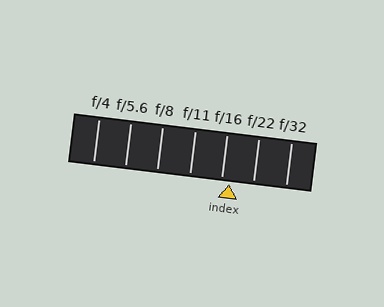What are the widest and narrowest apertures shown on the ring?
The widest aperture shown is f/4 and the narrowest is f/32.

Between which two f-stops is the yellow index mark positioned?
The index mark is between f/16 and f/22.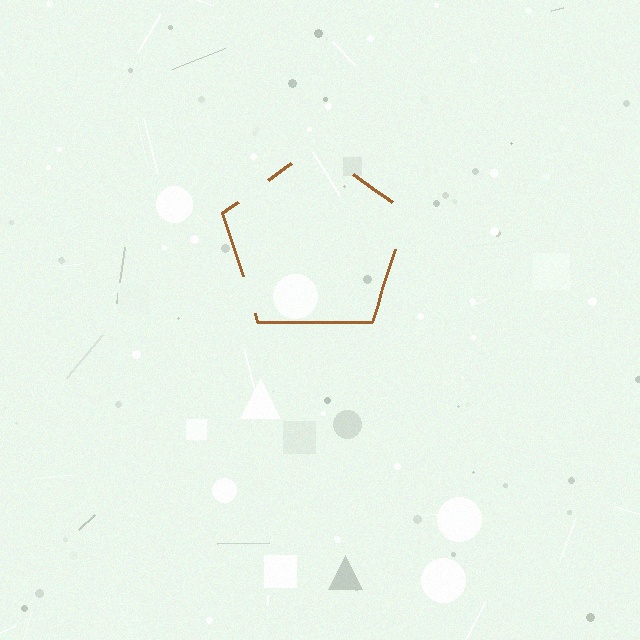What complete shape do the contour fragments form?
The contour fragments form a pentagon.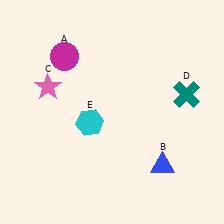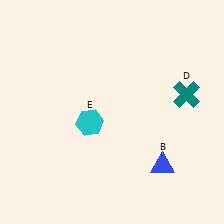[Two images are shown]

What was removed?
The pink star (C), the magenta circle (A) were removed in Image 2.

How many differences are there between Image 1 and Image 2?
There are 2 differences between the two images.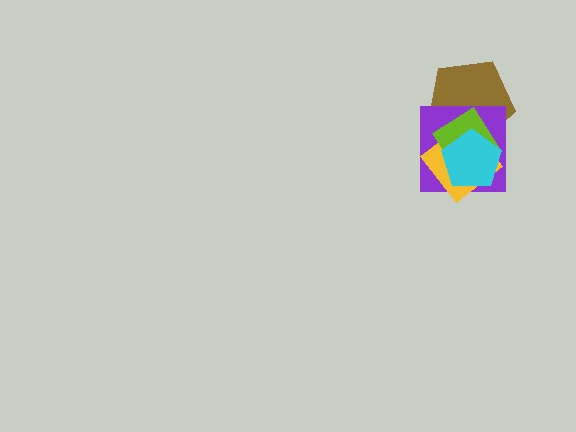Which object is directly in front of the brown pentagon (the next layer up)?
The purple square is directly in front of the brown pentagon.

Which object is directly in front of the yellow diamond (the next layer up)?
The lime diamond is directly in front of the yellow diamond.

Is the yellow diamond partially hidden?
Yes, it is partially covered by another shape.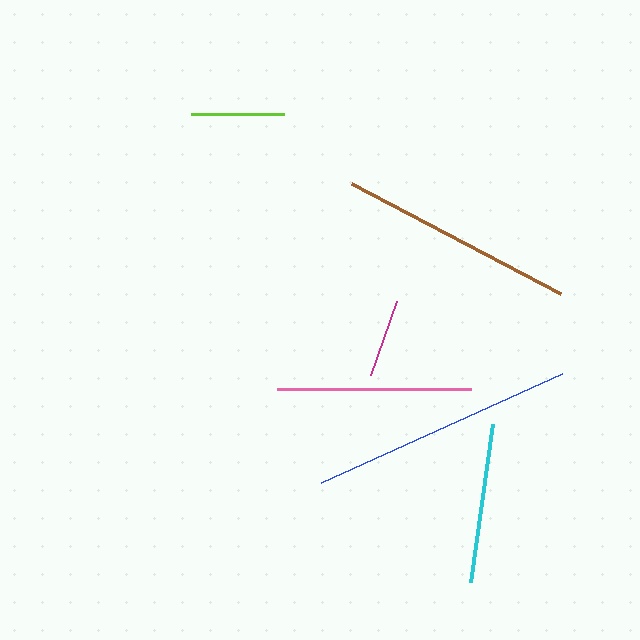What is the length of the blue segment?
The blue segment is approximately 265 pixels long.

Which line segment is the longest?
The blue line is the longest at approximately 265 pixels.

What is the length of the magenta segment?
The magenta segment is approximately 78 pixels long.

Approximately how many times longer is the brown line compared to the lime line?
The brown line is approximately 2.5 times the length of the lime line.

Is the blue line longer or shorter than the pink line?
The blue line is longer than the pink line.